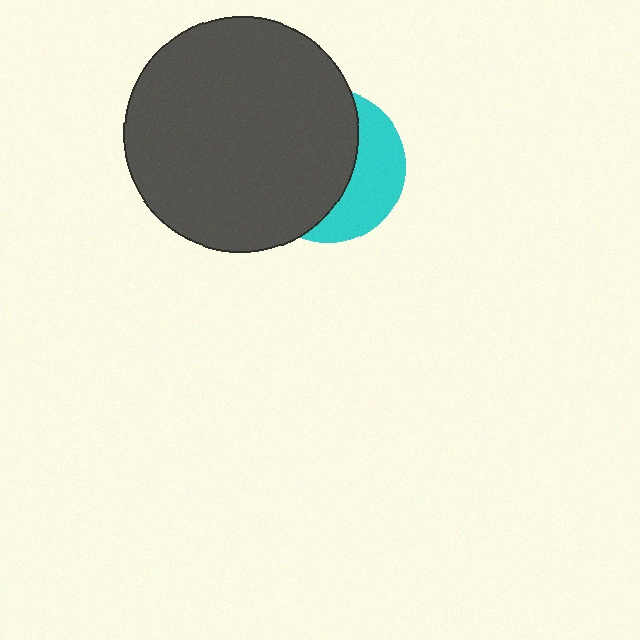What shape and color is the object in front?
The object in front is a dark gray circle.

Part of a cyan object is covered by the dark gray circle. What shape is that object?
It is a circle.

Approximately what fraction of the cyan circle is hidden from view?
Roughly 63% of the cyan circle is hidden behind the dark gray circle.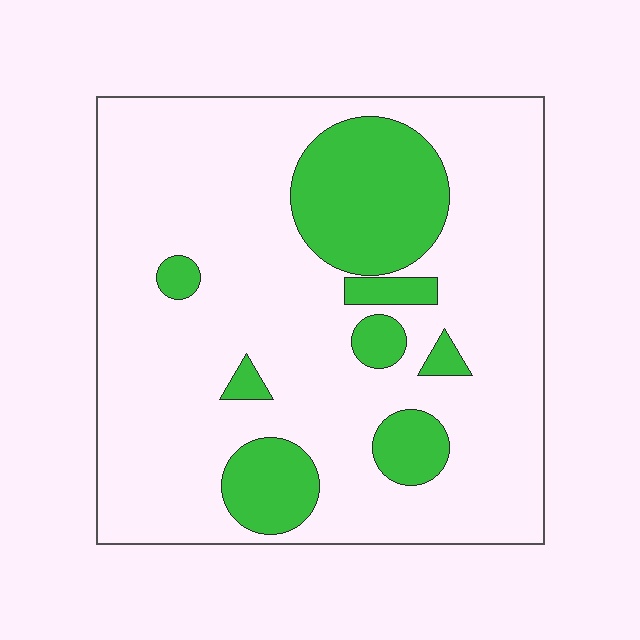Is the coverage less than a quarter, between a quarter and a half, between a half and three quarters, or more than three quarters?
Less than a quarter.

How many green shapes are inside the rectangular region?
8.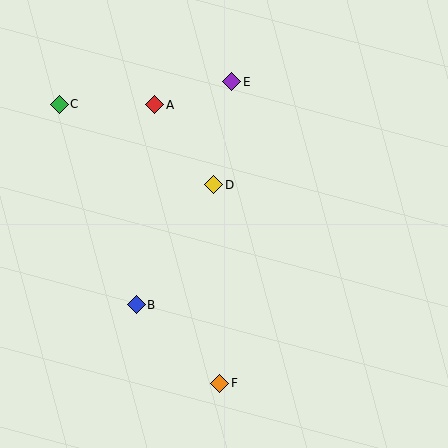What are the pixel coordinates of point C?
Point C is at (59, 104).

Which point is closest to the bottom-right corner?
Point F is closest to the bottom-right corner.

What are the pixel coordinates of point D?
Point D is at (214, 185).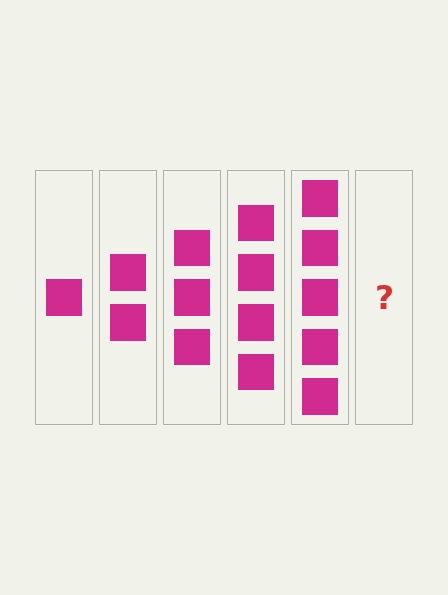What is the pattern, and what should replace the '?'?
The pattern is that each step adds one more square. The '?' should be 6 squares.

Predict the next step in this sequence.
The next step is 6 squares.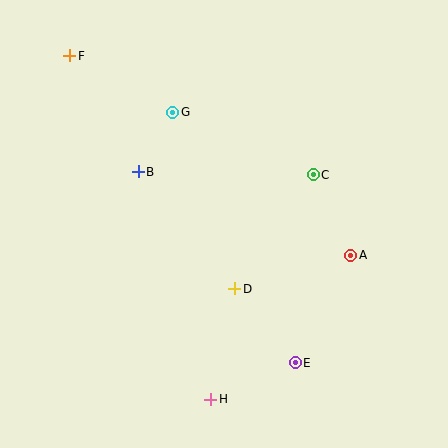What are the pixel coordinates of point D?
Point D is at (235, 289).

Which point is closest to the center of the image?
Point D at (235, 289) is closest to the center.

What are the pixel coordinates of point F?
Point F is at (70, 56).